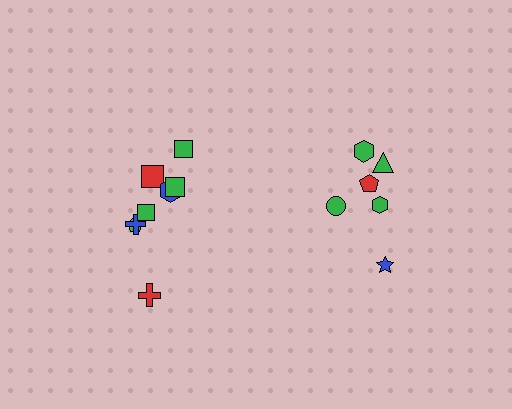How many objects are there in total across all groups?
There are 14 objects.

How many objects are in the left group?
There are 8 objects.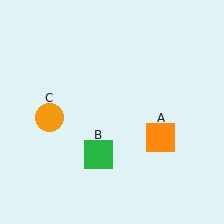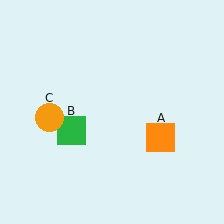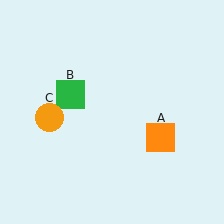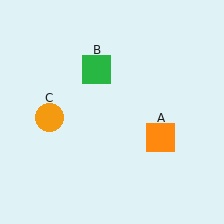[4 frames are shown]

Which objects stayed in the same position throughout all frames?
Orange square (object A) and orange circle (object C) remained stationary.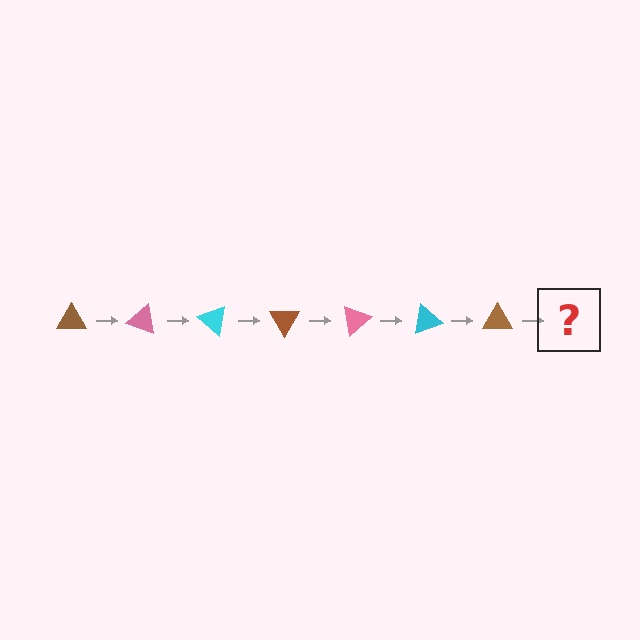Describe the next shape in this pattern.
It should be a pink triangle, rotated 140 degrees from the start.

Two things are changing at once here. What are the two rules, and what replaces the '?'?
The two rules are that it rotates 20 degrees each step and the color cycles through brown, pink, and cyan. The '?' should be a pink triangle, rotated 140 degrees from the start.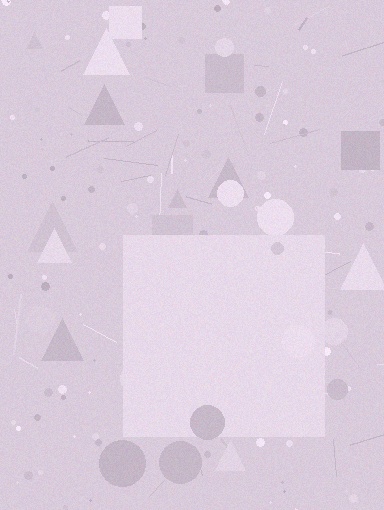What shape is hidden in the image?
A square is hidden in the image.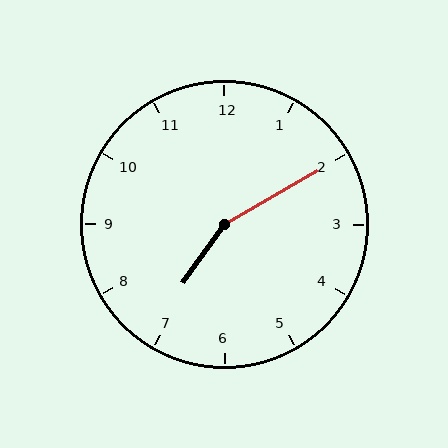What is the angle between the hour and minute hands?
Approximately 155 degrees.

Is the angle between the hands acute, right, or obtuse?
It is obtuse.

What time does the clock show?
7:10.